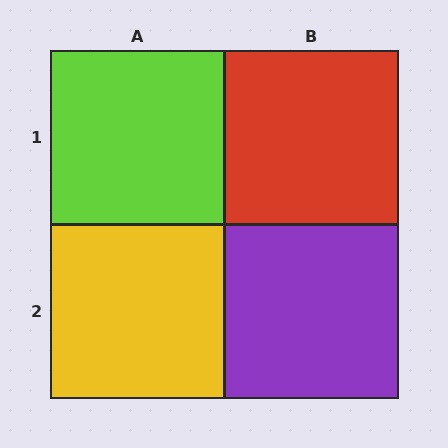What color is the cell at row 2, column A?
Yellow.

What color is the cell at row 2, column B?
Purple.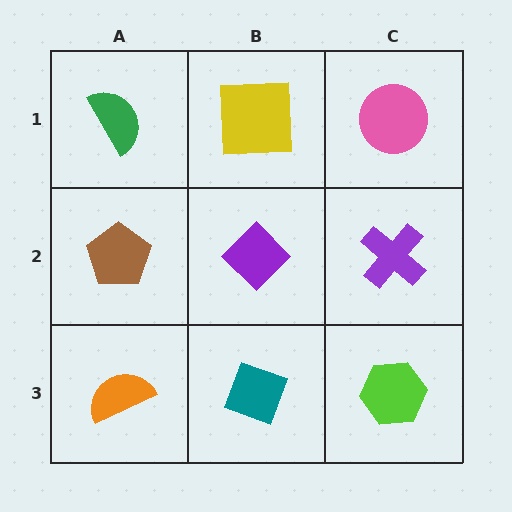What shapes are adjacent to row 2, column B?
A yellow square (row 1, column B), a teal diamond (row 3, column B), a brown pentagon (row 2, column A), a purple cross (row 2, column C).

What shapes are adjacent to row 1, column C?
A purple cross (row 2, column C), a yellow square (row 1, column B).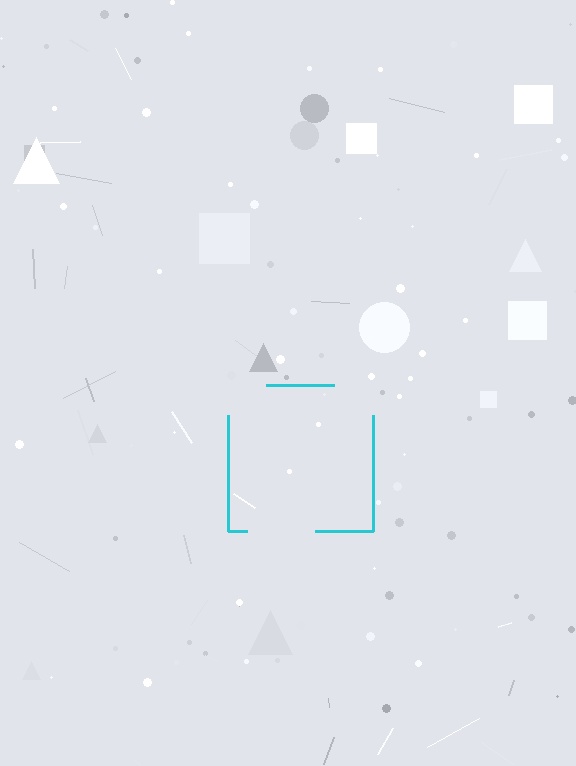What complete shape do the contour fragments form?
The contour fragments form a square.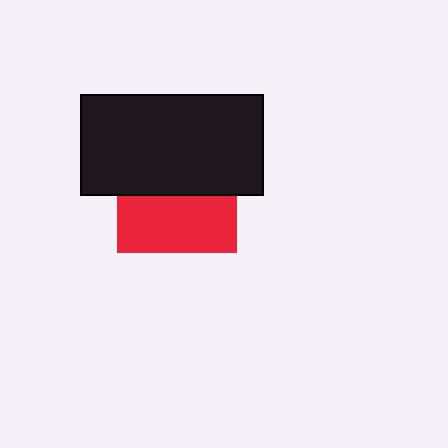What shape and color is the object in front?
The object in front is a black rectangle.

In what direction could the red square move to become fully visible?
The red square could move down. That would shift it out from behind the black rectangle entirely.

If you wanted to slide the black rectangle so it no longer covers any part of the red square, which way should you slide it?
Slide it up — that is the most direct way to separate the two shapes.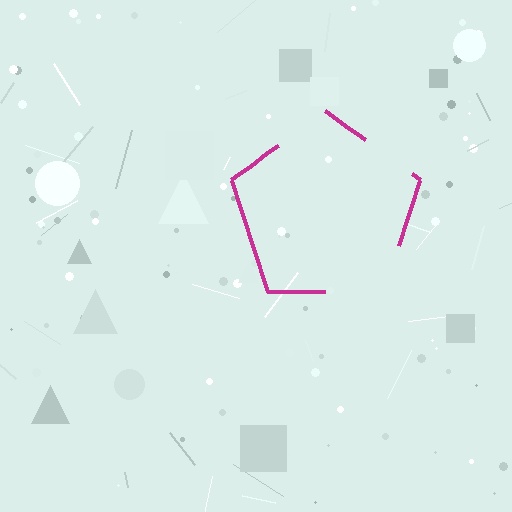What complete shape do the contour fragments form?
The contour fragments form a pentagon.